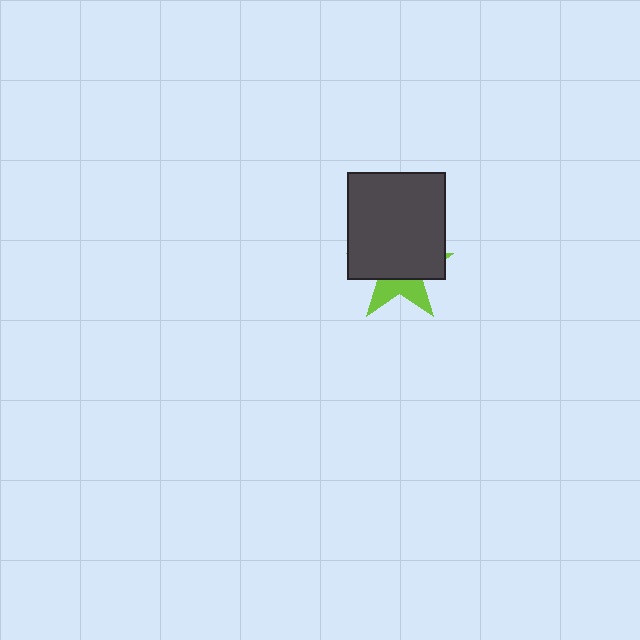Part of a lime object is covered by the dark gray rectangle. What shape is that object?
It is a star.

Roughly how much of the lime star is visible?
A small part of it is visible (roughly 36%).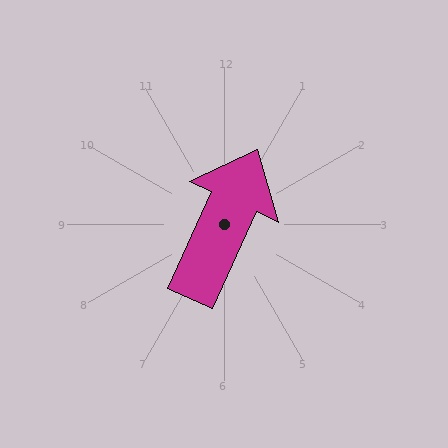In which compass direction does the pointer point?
Northeast.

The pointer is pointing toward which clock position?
Roughly 1 o'clock.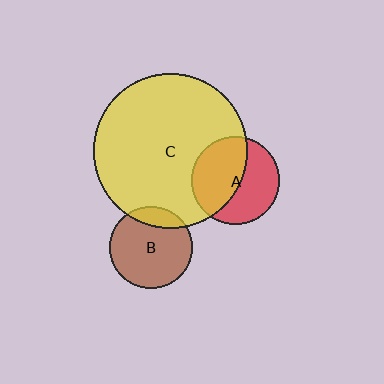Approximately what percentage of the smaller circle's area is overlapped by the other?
Approximately 15%.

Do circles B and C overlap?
Yes.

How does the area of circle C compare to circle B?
Approximately 3.5 times.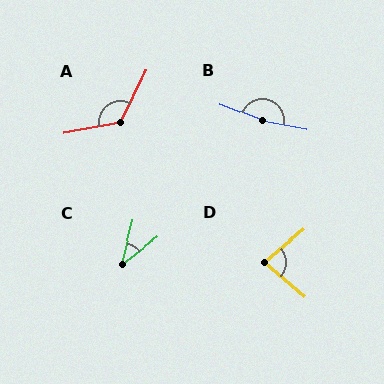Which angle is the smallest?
C, at approximately 39 degrees.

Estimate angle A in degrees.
Approximately 127 degrees.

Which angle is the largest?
B, at approximately 169 degrees.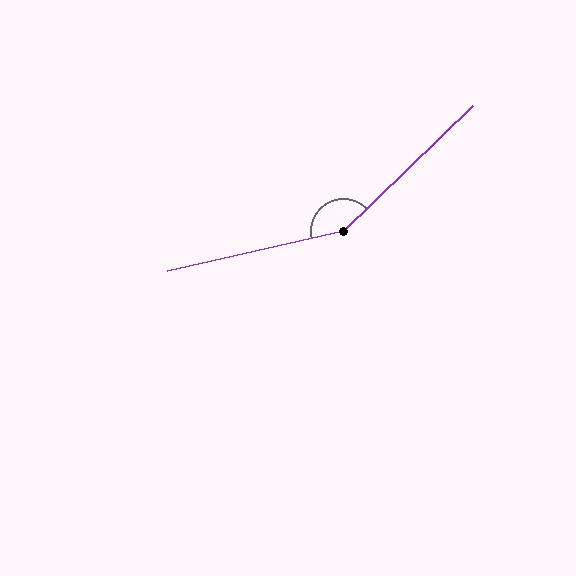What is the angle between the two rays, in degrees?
Approximately 149 degrees.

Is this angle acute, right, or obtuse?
It is obtuse.